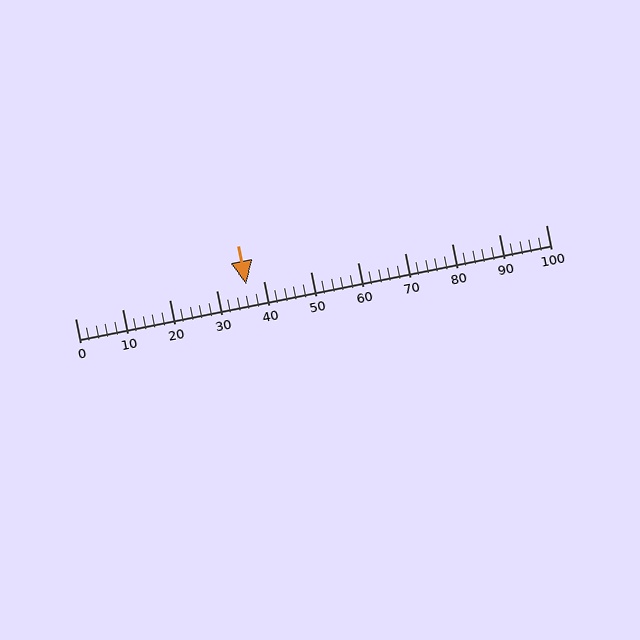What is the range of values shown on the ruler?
The ruler shows values from 0 to 100.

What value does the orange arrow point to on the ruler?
The orange arrow points to approximately 36.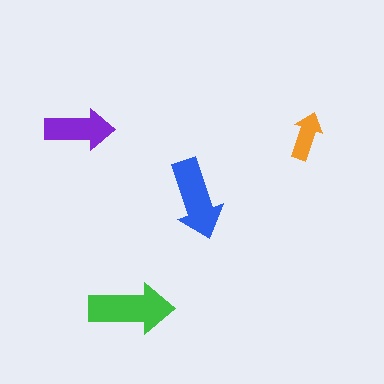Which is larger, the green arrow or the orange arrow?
The green one.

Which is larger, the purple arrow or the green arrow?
The green one.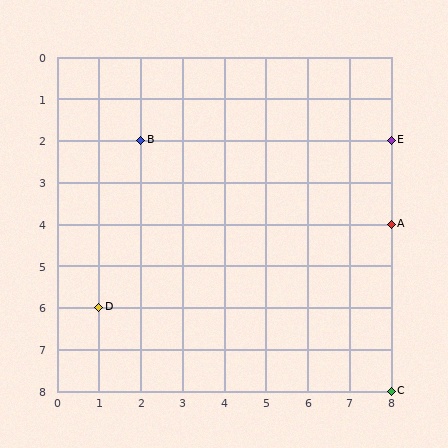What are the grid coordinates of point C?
Point C is at grid coordinates (8, 8).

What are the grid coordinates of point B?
Point B is at grid coordinates (2, 2).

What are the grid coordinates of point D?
Point D is at grid coordinates (1, 6).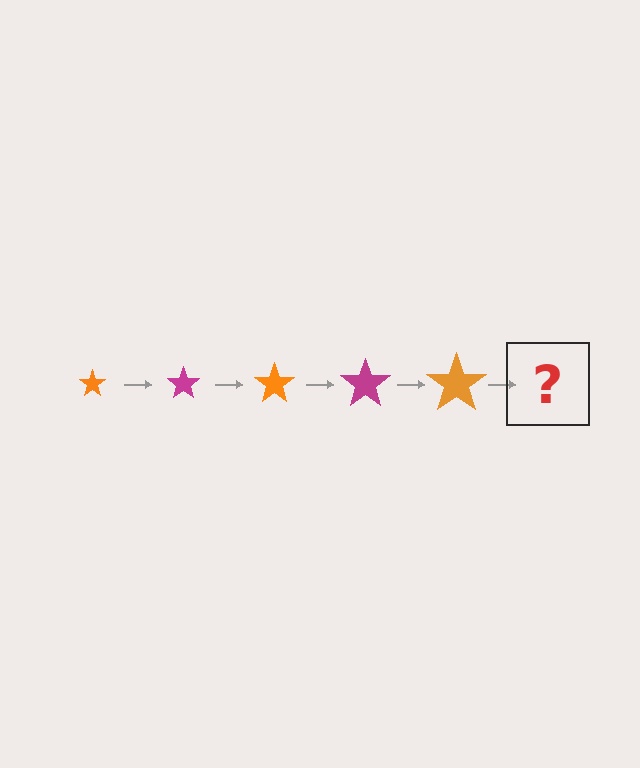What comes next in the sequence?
The next element should be a magenta star, larger than the previous one.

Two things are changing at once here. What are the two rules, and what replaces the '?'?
The two rules are that the star grows larger each step and the color cycles through orange and magenta. The '?' should be a magenta star, larger than the previous one.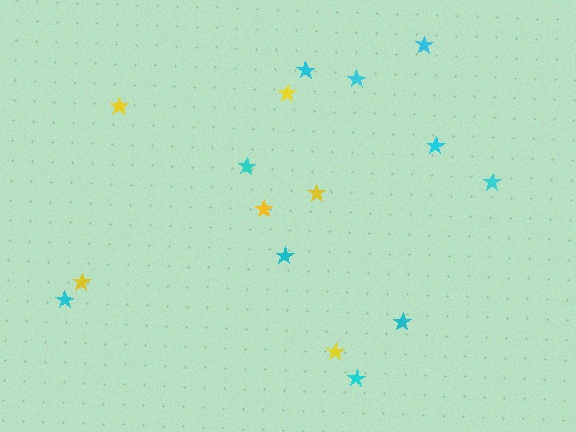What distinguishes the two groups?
There are 2 groups: one group of yellow stars (6) and one group of cyan stars (10).